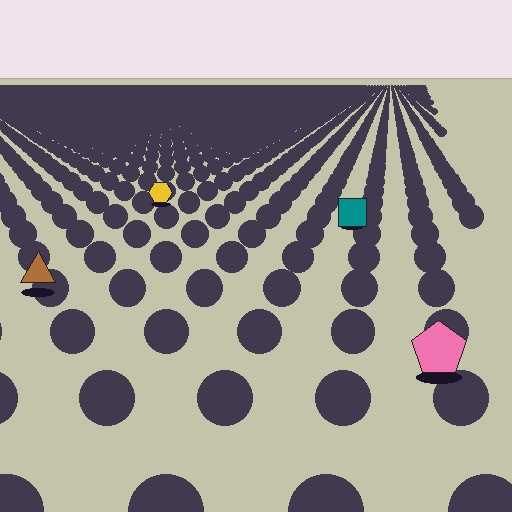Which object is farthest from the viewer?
The yellow hexagon is farthest from the viewer. It appears smaller and the ground texture around it is denser.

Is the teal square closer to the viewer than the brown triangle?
No. The brown triangle is closer — you can tell from the texture gradient: the ground texture is coarser near it.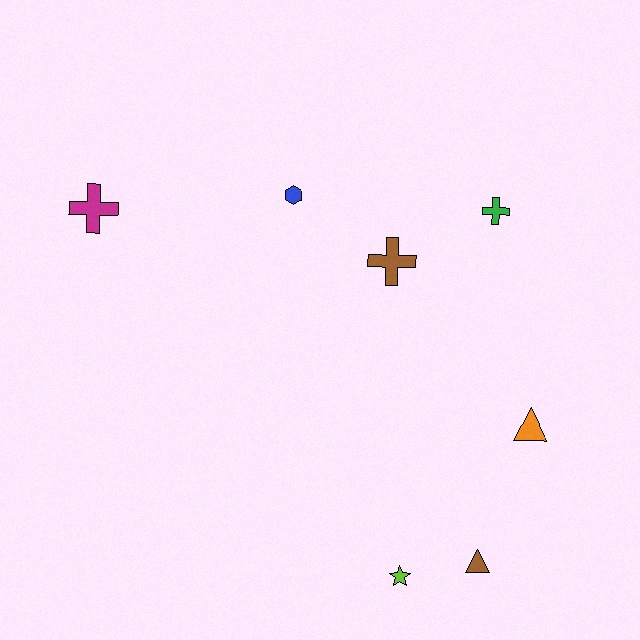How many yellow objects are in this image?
There are no yellow objects.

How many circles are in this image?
There are no circles.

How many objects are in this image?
There are 7 objects.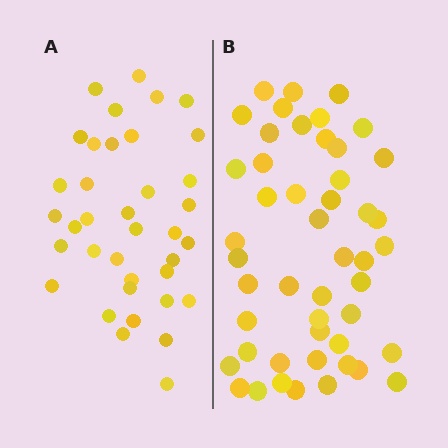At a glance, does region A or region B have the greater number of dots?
Region B (the right region) has more dots.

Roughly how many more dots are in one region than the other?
Region B has roughly 12 or so more dots than region A.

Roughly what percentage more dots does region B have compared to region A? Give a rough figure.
About 30% more.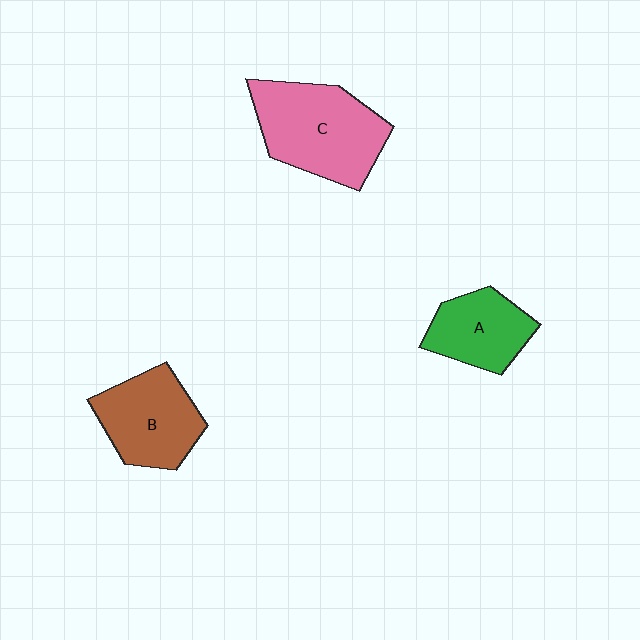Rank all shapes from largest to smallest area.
From largest to smallest: C (pink), B (brown), A (green).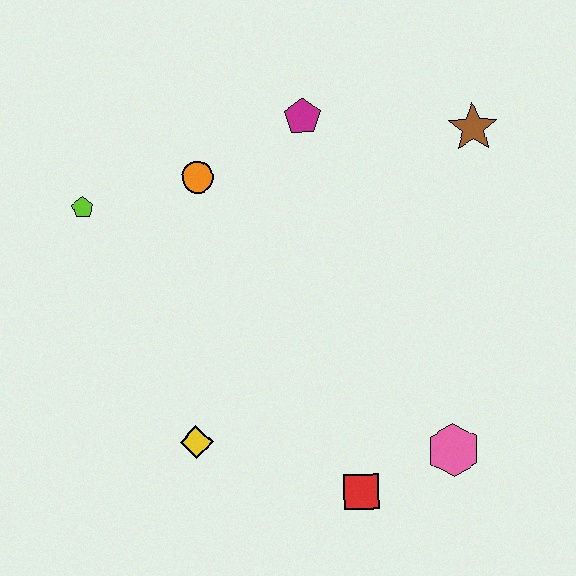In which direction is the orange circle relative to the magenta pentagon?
The orange circle is to the left of the magenta pentagon.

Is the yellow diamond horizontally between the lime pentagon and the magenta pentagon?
Yes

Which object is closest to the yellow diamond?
The red square is closest to the yellow diamond.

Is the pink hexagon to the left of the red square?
No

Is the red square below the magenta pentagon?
Yes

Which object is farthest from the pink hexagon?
The lime pentagon is farthest from the pink hexagon.